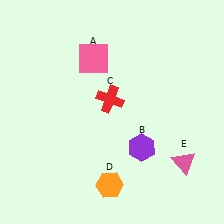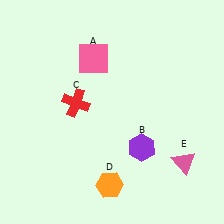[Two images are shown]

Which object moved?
The red cross (C) moved left.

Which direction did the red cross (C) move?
The red cross (C) moved left.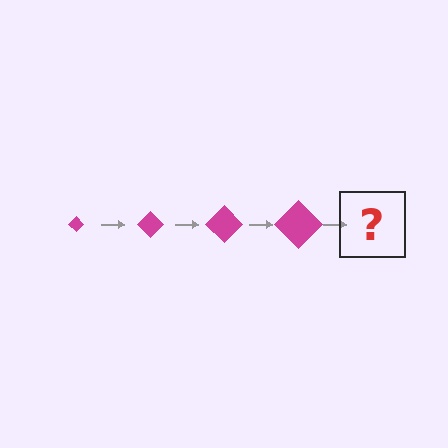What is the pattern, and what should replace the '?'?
The pattern is that the diamond gets progressively larger each step. The '?' should be a magenta diamond, larger than the previous one.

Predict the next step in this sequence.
The next step is a magenta diamond, larger than the previous one.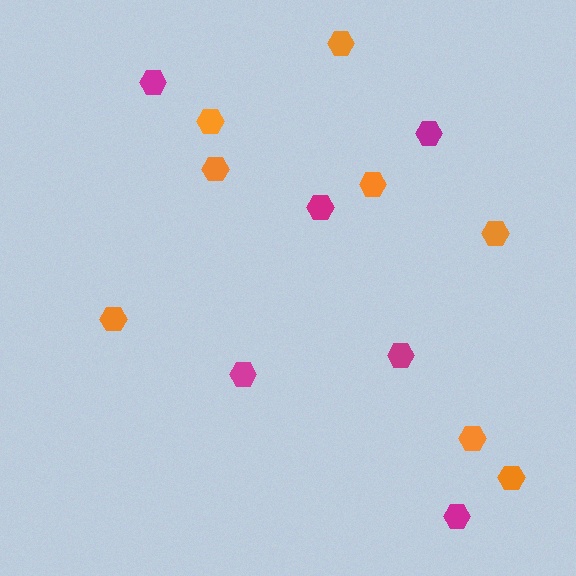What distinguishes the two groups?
There are 2 groups: one group of orange hexagons (8) and one group of magenta hexagons (6).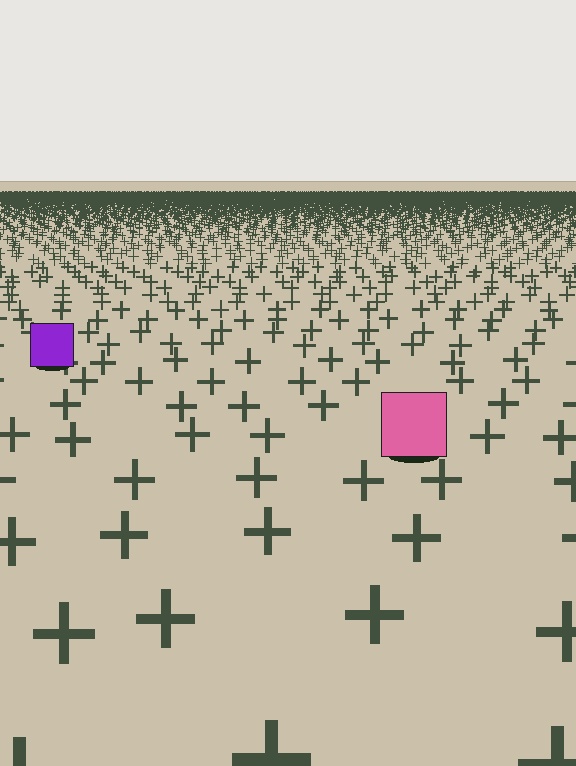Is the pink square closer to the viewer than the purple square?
Yes. The pink square is closer — you can tell from the texture gradient: the ground texture is coarser near it.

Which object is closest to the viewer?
The pink square is closest. The texture marks near it are larger and more spread out.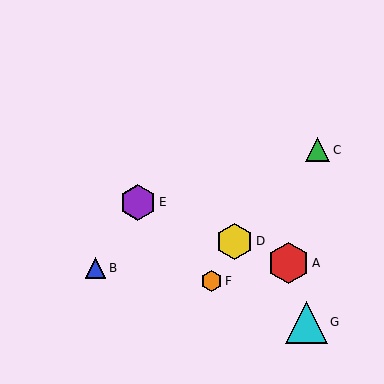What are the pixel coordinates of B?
Object B is at (96, 268).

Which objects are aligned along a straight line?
Objects A, D, E are aligned along a straight line.